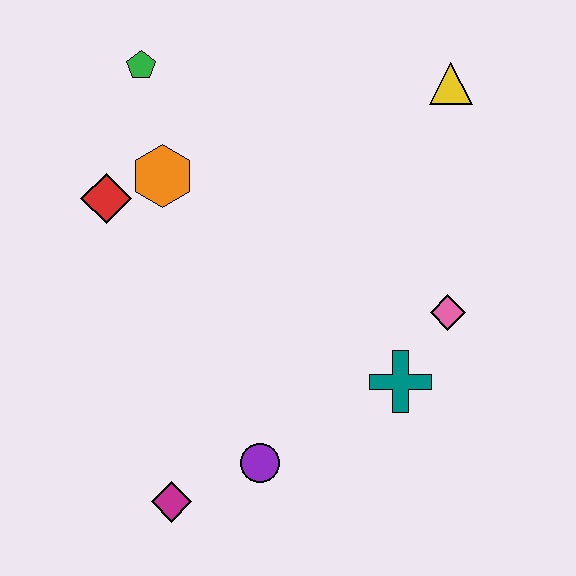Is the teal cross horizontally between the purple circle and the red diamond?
No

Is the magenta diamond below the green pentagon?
Yes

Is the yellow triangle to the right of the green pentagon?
Yes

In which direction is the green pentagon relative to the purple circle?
The green pentagon is above the purple circle.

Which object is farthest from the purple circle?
The yellow triangle is farthest from the purple circle.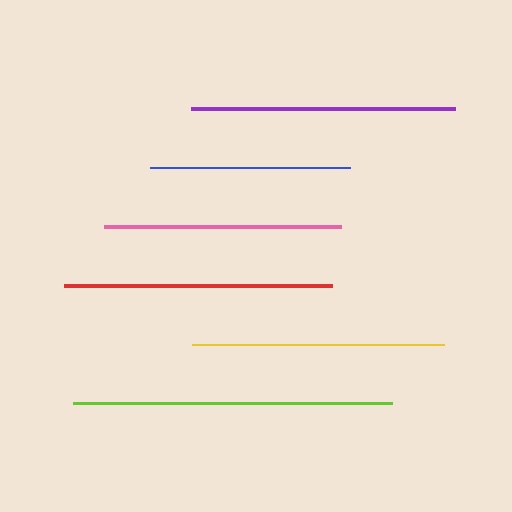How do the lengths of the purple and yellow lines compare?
The purple and yellow lines are approximately the same length.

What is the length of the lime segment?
The lime segment is approximately 319 pixels long.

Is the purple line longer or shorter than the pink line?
The purple line is longer than the pink line.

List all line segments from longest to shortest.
From longest to shortest: lime, red, purple, yellow, pink, blue.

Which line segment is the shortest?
The blue line is the shortest at approximately 200 pixels.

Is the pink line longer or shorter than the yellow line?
The yellow line is longer than the pink line.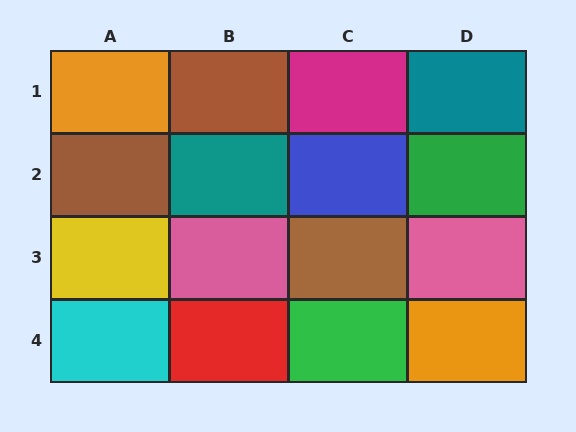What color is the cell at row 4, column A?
Cyan.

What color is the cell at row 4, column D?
Orange.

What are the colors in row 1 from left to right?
Orange, brown, magenta, teal.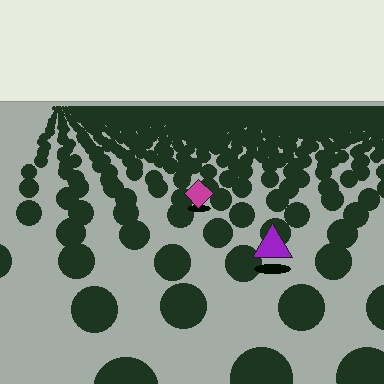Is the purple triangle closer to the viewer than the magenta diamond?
Yes. The purple triangle is closer — you can tell from the texture gradient: the ground texture is coarser near it.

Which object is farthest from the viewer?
The magenta diamond is farthest from the viewer. It appears smaller and the ground texture around it is denser.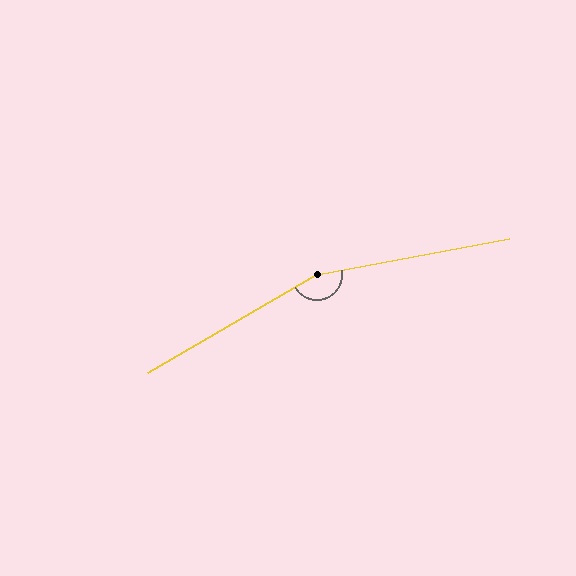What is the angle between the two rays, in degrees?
Approximately 161 degrees.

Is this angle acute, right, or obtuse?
It is obtuse.